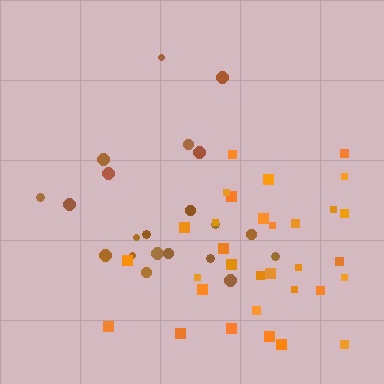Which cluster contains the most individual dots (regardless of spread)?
Orange (32).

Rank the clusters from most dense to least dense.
orange, brown.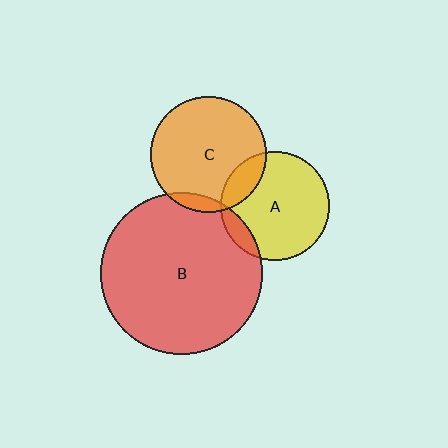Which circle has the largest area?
Circle B (red).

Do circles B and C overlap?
Yes.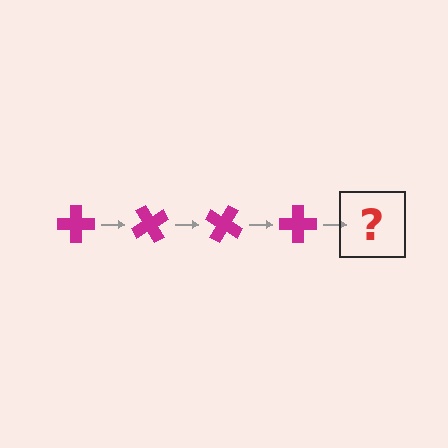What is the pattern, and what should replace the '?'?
The pattern is that the cross rotates 60 degrees each step. The '?' should be a magenta cross rotated 240 degrees.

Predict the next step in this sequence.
The next step is a magenta cross rotated 240 degrees.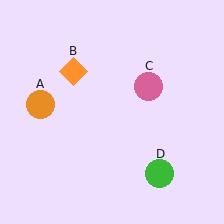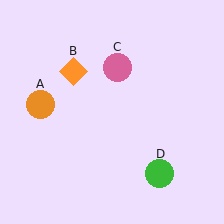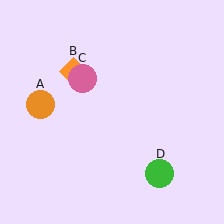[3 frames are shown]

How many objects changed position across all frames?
1 object changed position: pink circle (object C).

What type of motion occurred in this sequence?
The pink circle (object C) rotated counterclockwise around the center of the scene.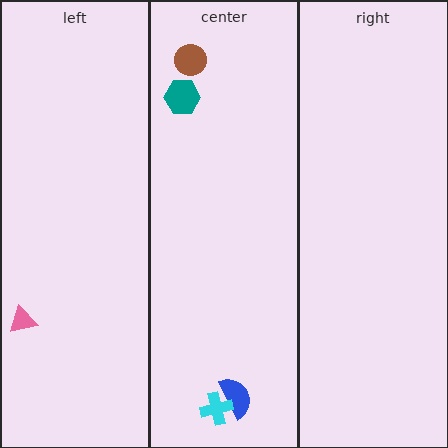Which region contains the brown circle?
The center region.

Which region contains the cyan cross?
The center region.